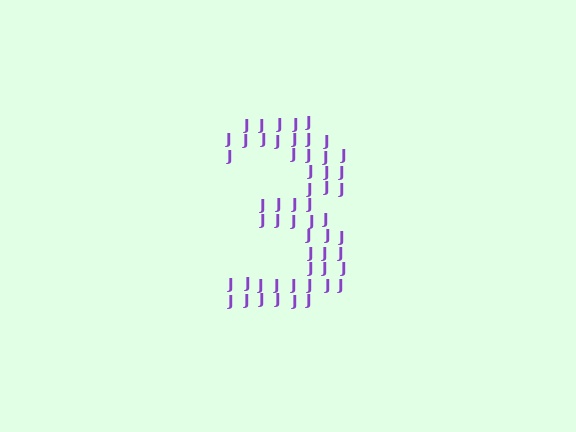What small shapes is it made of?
It is made of small letter J's.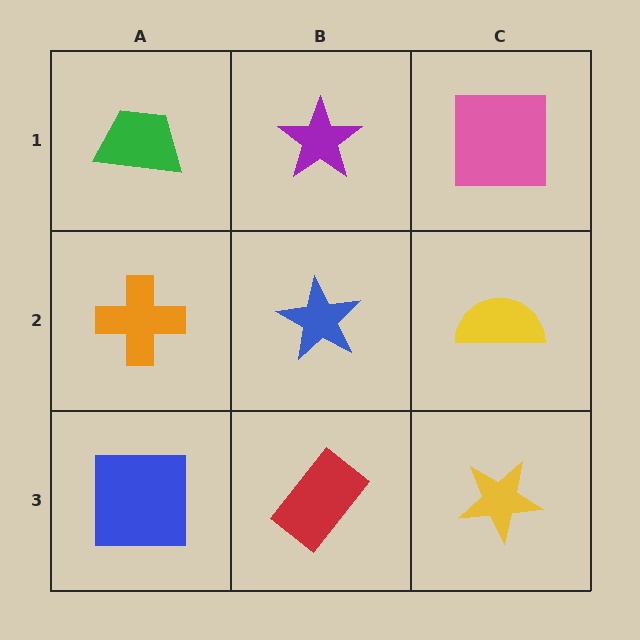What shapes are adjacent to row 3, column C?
A yellow semicircle (row 2, column C), a red rectangle (row 3, column B).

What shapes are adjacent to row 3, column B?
A blue star (row 2, column B), a blue square (row 3, column A), a yellow star (row 3, column C).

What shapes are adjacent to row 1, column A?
An orange cross (row 2, column A), a purple star (row 1, column B).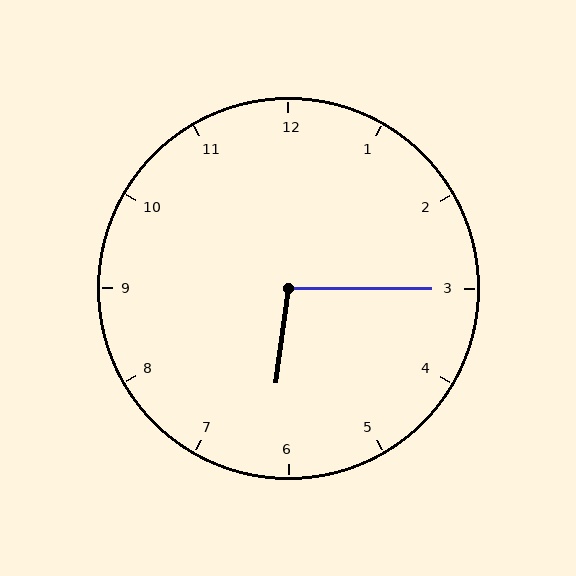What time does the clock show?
6:15.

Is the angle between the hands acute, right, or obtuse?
It is obtuse.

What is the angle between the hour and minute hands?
Approximately 98 degrees.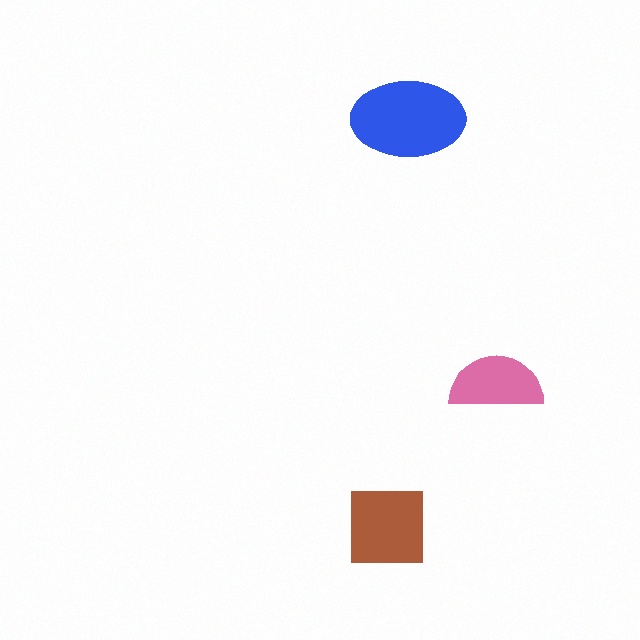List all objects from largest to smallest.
The blue ellipse, the brown square, the pink semicircle.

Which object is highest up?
The blue ellipse is topmost.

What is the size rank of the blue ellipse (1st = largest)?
1st.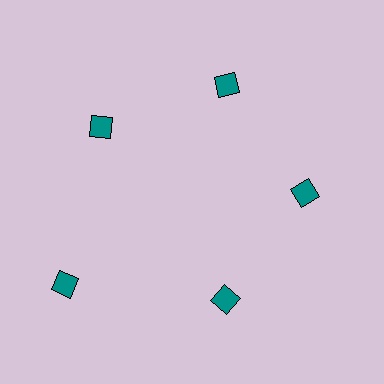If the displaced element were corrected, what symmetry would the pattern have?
It would have 5-fold rotational symmetry — the pattern would map onto itself every 72 degrees.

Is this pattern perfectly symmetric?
No. The 5 teal diamonds are arranged in a ring, but one element near the 8 o'clock position is pushed outward from the center, breaking the 5-fold rotational symmetry.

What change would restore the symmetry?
The symmetry would be restored by moving it inward, back onto the ring so that all 5 diamonds sit at equal angles and equal distance from the center.